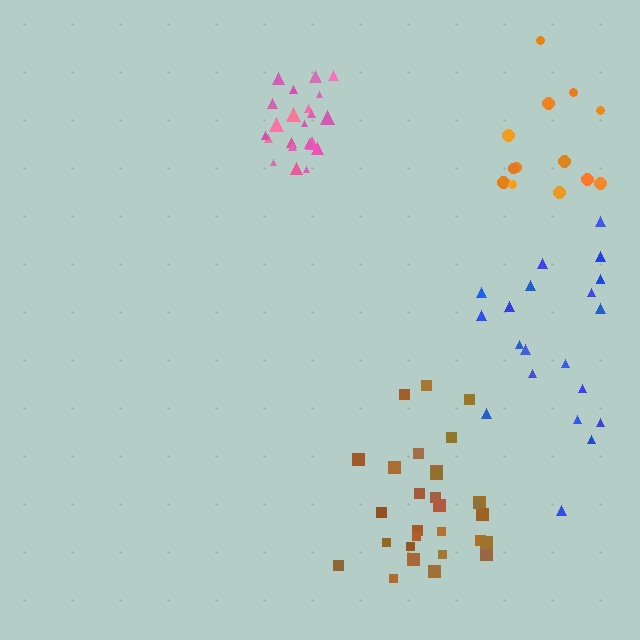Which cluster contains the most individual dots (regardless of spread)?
Brown (29).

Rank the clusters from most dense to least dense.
pink, brown, orange, blue.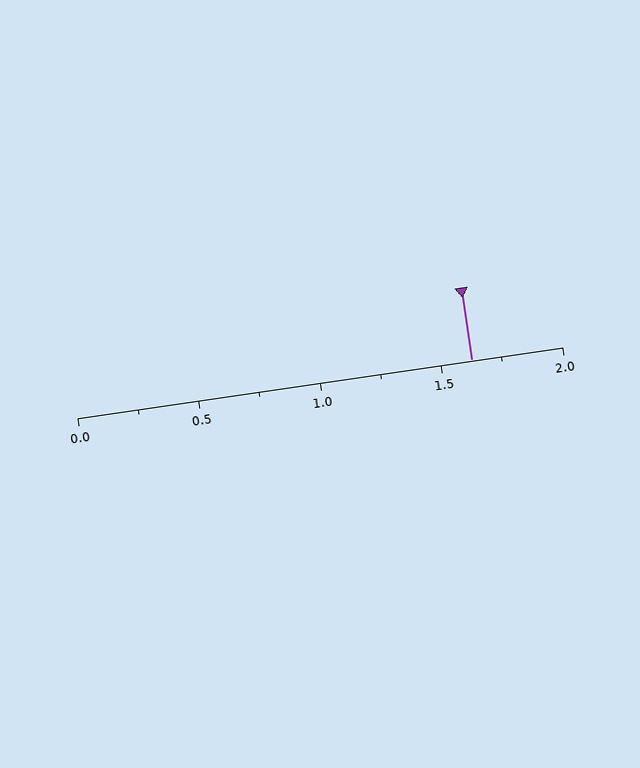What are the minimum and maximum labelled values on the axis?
The axis runs from 0.0 to 2.0.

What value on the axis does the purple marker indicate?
The marker indicates approximately 1.62.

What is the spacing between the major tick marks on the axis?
The major ticks are spaced 0.5 apart.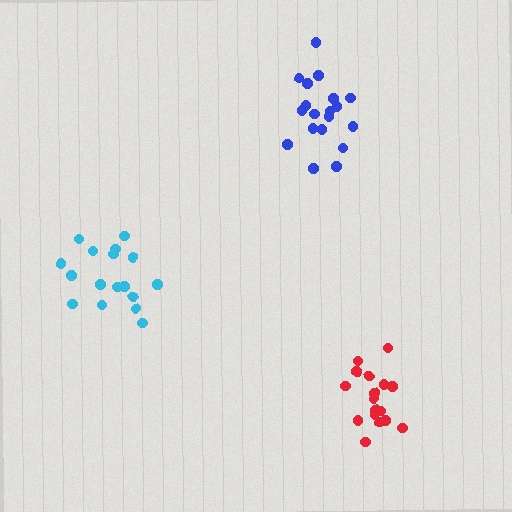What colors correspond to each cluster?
The clusters are colored: blue, cyan, red.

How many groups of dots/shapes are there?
There are 3 groups.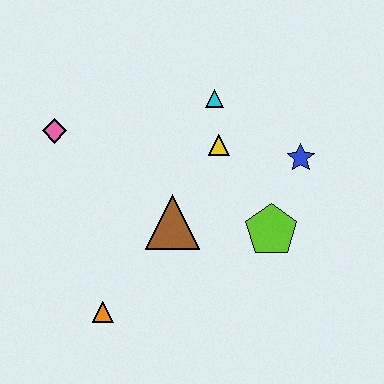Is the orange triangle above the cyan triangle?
No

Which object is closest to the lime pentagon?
The blue star is closest to the lime pentagon.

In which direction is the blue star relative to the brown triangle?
The blue star is to the right of the brown triangle.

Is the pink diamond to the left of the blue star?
Yes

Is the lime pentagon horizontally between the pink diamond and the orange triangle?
No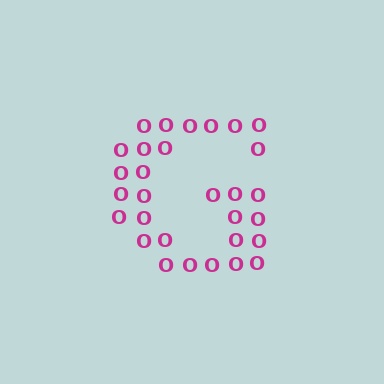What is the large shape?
The large shape is the letter G.